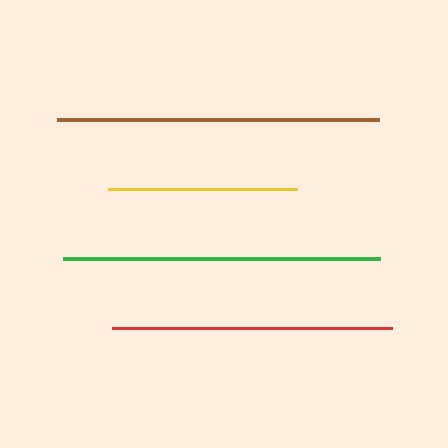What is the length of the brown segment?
The brown segment is approximately 321 pixels long.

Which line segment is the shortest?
The yellow line is the shortest at approximately 190 pixels.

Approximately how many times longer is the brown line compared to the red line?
The brown line is approximately 1.1 times the length of the red line.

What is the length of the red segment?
The red segment is approximately 280 pixels long.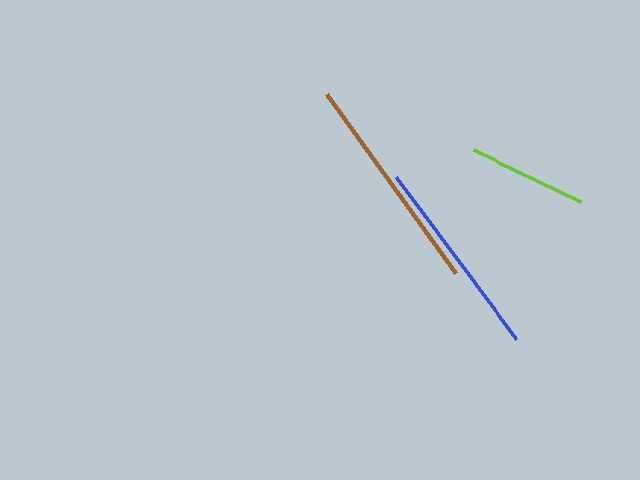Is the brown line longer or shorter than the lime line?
The brown line is longer than the lime line.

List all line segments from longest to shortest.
From longest to shortest: brown, blue, lime.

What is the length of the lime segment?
The lime segment is approximately 119 pixels long.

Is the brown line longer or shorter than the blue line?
The brown line is longer than the blue line.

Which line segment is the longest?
The brown line is the longest at approximately 221 pixels.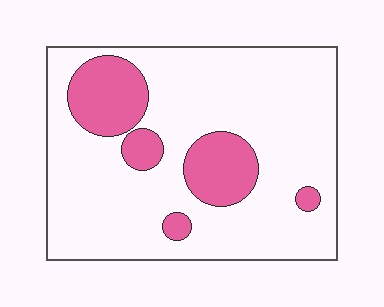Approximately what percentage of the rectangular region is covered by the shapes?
Approximately 20%.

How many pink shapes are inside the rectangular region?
5.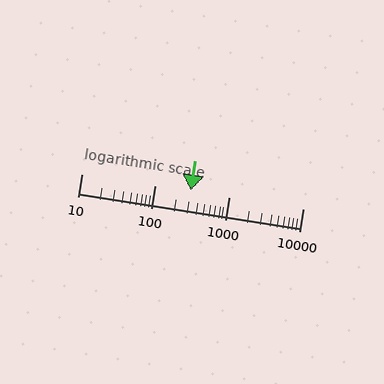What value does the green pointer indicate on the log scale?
The pointer indicates approximately 300.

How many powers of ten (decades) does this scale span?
The scale spans 3 decades, from 10 to 10000.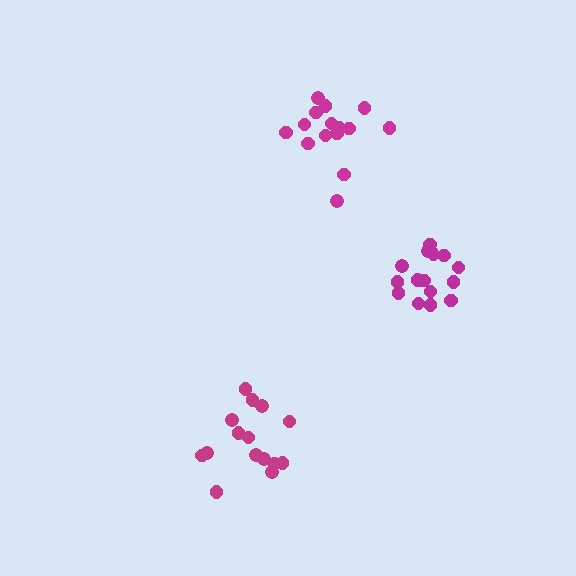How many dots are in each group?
Group 1: 15 dots, Group 2: 17 dots, Group 3: 15 dots (47 total).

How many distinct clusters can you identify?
There are 3 distinct clusters.